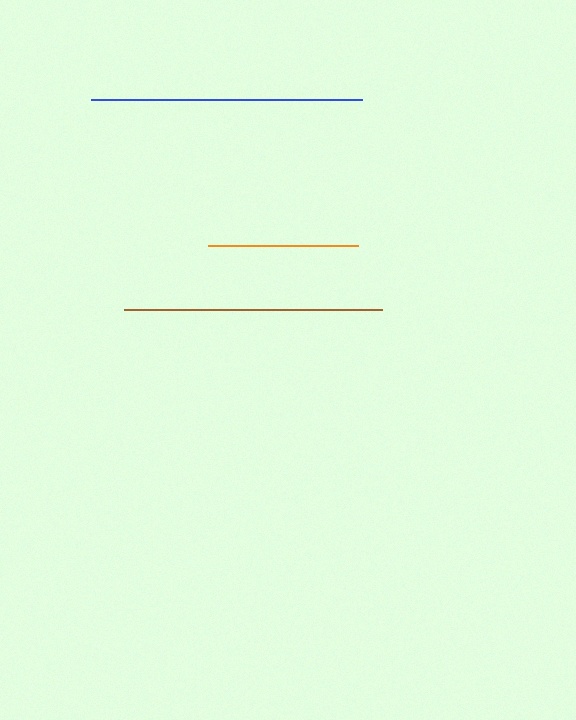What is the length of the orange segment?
The orange segment is approximately 150 pixels long.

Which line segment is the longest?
The blue line is the longest at approximately 270 pixels.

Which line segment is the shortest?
The orange line is the shortest at approximately 150 pixels.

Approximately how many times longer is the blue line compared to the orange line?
The blue line is approximately 1.8 times the length of the orange line.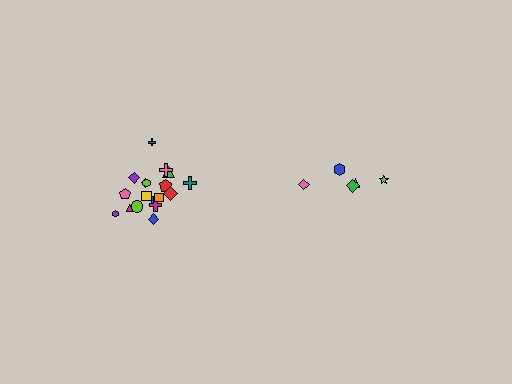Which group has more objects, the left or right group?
The left group.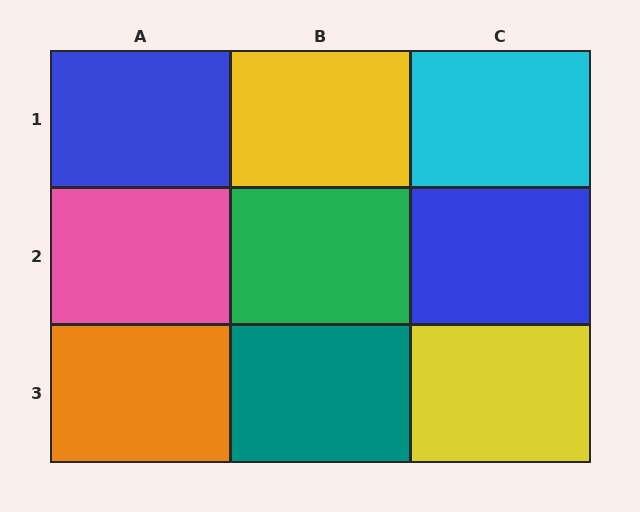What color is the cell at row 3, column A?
Orange.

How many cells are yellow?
2 cells are yellow.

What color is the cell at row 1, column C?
Cyan.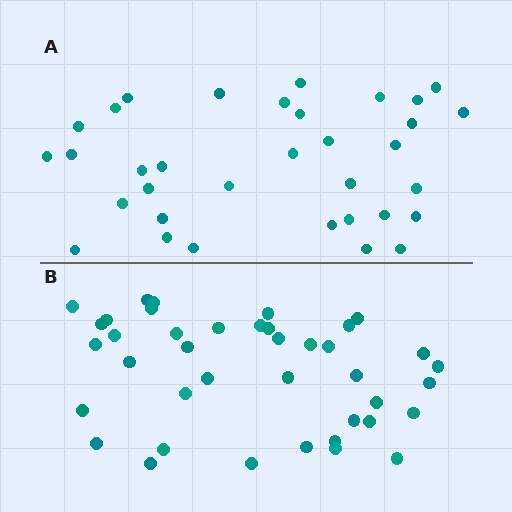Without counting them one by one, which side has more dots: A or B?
Region B (the bottom region) has more dots.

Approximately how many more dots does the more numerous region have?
Region B has about 6 more dots than region A.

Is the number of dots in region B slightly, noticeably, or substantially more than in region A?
Region B has only slightly more — the two regions are fairly close. The ratio is roughly 1.2 to 1.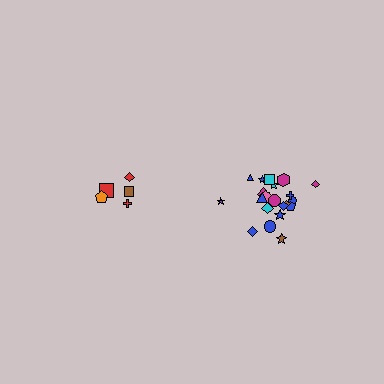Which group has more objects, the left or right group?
The right group.